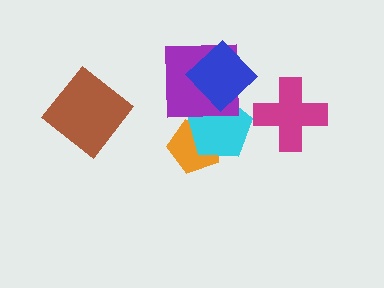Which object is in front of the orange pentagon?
The cyan pentagon is in front of the orange pentagon.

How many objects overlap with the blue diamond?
2 objects overlap with the blue diamond.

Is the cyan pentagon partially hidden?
Yes, it is partially covered by another shape.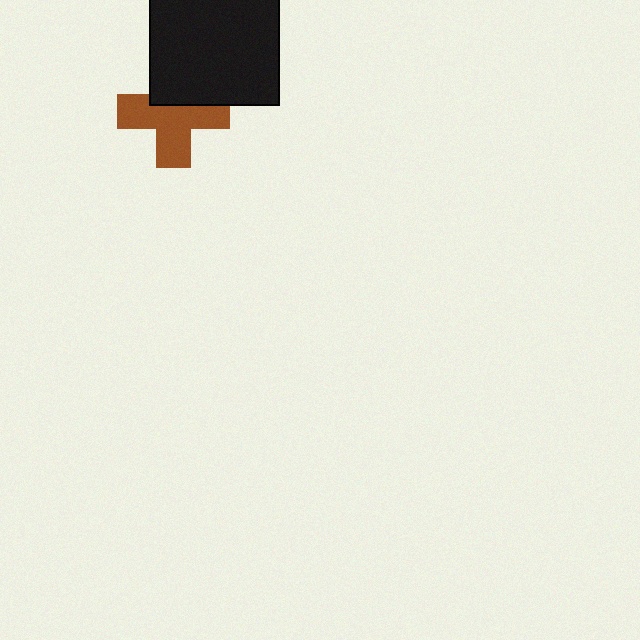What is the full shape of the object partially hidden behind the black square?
The partially hidden object is a brown cross.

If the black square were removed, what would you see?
You would see the complete brown cross.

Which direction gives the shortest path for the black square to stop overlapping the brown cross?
Moving up gives the shortest separation.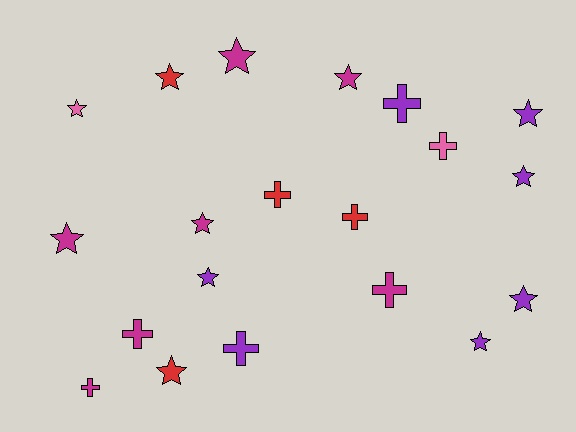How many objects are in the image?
There are 20 objects.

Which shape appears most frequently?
Star, with 12 objects.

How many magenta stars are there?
There are 4 magenta stars.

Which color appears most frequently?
Magenta, with 7 objects.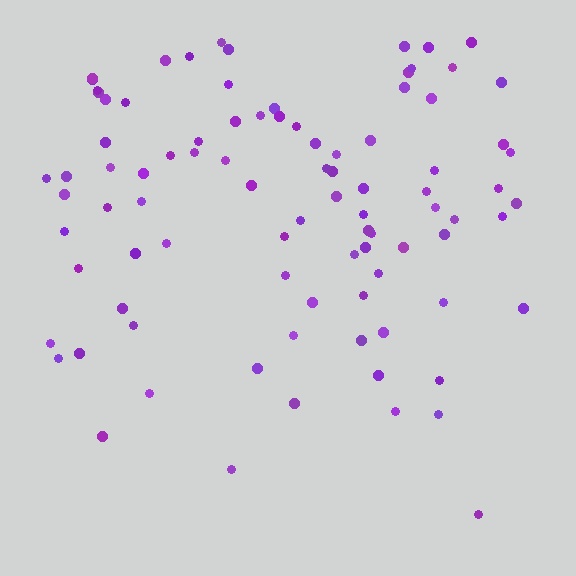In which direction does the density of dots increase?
From bottom to top, with the top side densest.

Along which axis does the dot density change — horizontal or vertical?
Vertical.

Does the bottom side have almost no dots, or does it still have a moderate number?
Still a moderate number, just noticeably fewer than the top.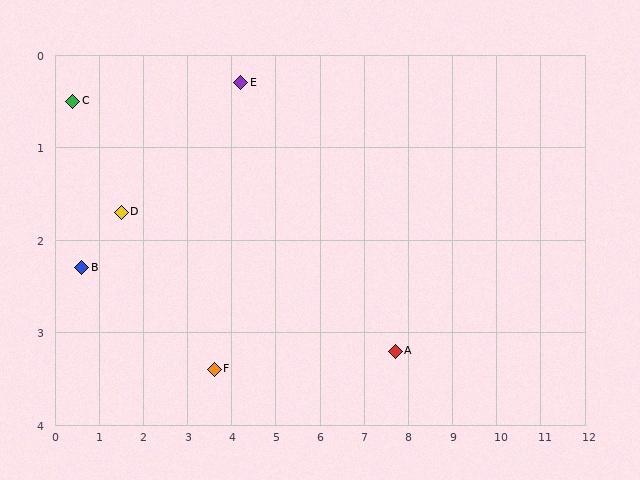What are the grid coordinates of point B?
Point B is at approximately (0.6, 2.3).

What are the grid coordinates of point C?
Point C is at approximately (0.4, 0.5).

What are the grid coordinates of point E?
Point E is at approximately (4.2, 0.3).